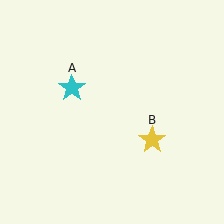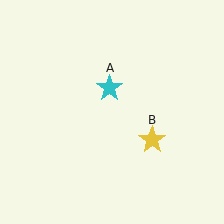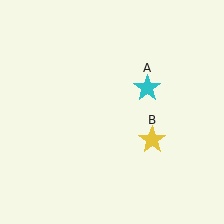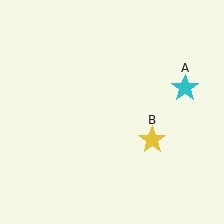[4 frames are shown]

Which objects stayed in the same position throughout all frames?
Yellow star (object B) remained stationary.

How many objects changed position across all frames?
1 object changed position: cyan star (object A).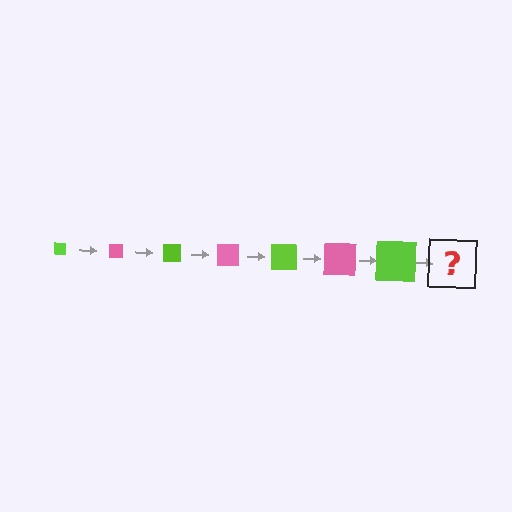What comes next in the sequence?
The next element should be a pink square, larger than the previous one.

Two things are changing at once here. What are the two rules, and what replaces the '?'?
The two rules are that the square grows larger each step and the color cycles through lime and pink. The '?' should be a pink square, larger than the previous one.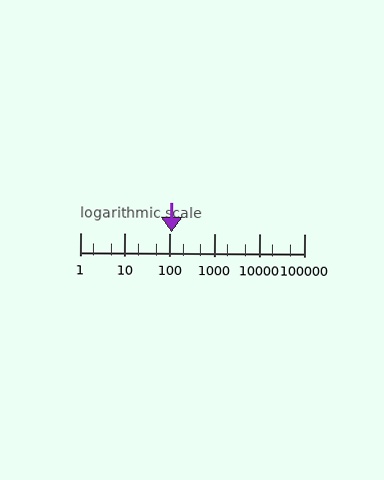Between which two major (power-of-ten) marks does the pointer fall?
The pointer is between 100 and 1000.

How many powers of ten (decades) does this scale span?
The scale spans 5 decades, from 1 to 100000.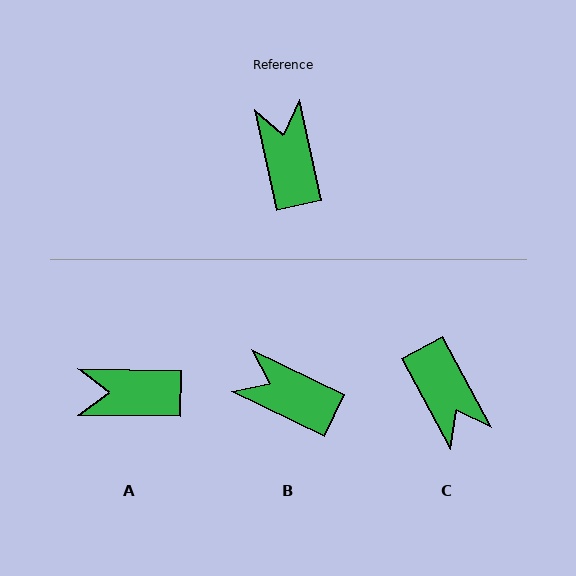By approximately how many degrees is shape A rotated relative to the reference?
Approximately 77 degrees counter-clockwise.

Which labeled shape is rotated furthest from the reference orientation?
C, about 164 degrees away.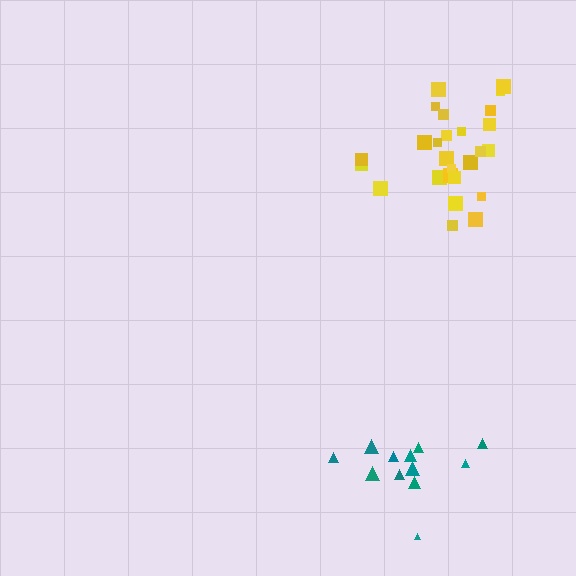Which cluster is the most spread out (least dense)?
Teal.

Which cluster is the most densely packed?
Yellow.